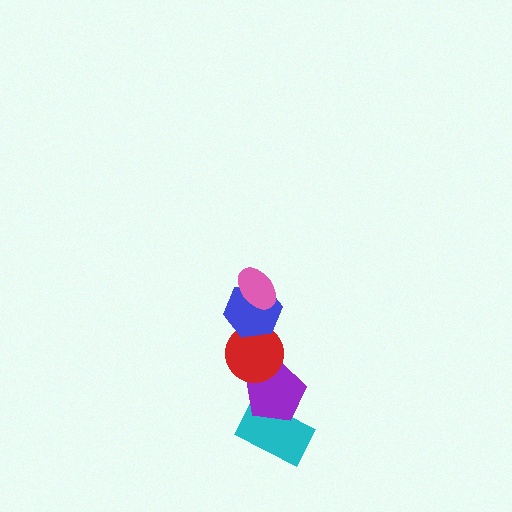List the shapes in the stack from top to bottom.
From top to bottom: the pink ellipse, the blue hexagon, the red circle, the purple pentagon, the cyan rectangle.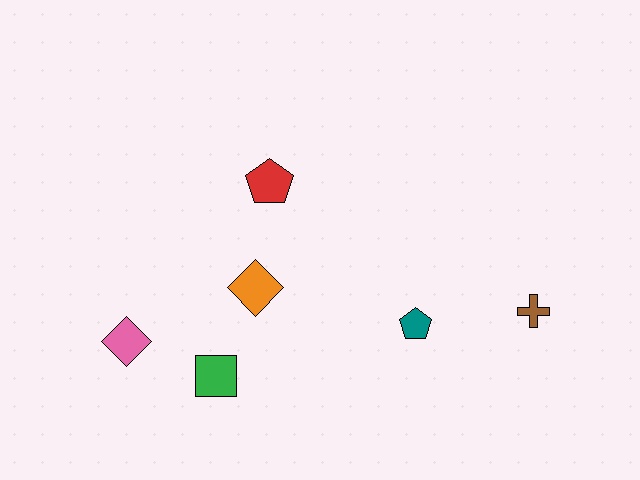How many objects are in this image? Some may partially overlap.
There are 6 objects.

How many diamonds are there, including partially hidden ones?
There are 2 diamonds.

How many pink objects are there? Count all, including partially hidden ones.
There is 1 pink object.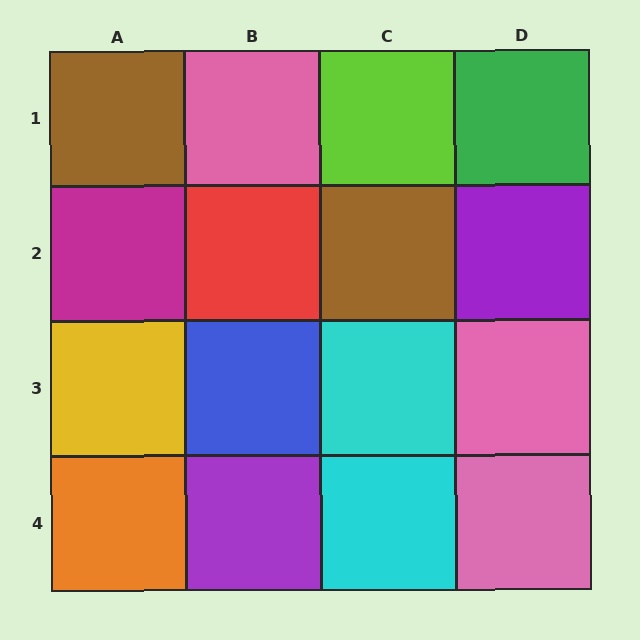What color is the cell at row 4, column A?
Orange.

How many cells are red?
1 cell is red.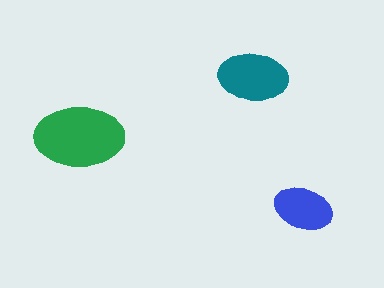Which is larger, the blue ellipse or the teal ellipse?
The teal one.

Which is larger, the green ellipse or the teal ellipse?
The green one.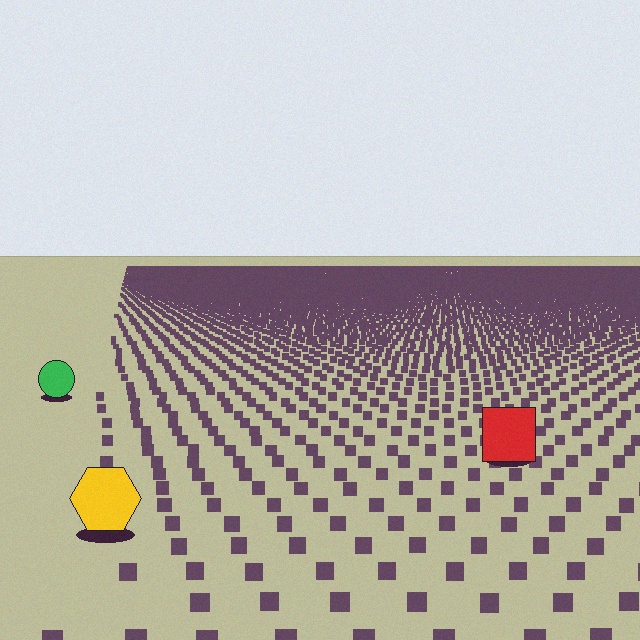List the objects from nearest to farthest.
From nearest to farthest: the yellow hexagon, the red square, the green circle.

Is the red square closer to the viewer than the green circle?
Yes. The red square is closer — you can tell from the texture gradient: the ground texture is coarser near it.